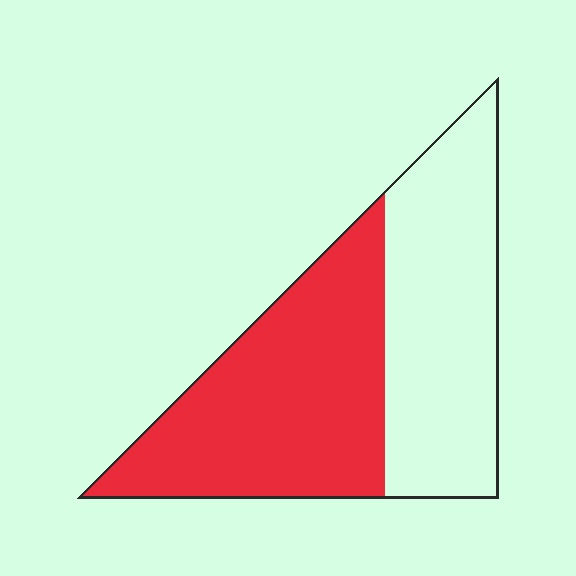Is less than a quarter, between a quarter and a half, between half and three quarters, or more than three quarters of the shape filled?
Between half and three quarters.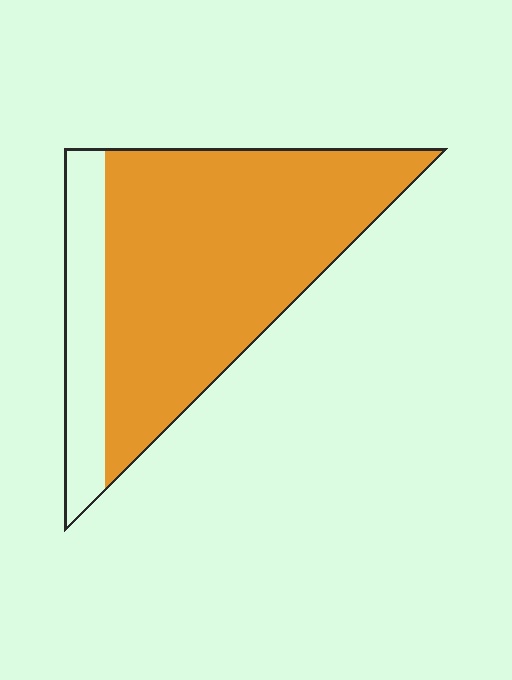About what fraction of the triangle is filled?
About four fifths (4/5).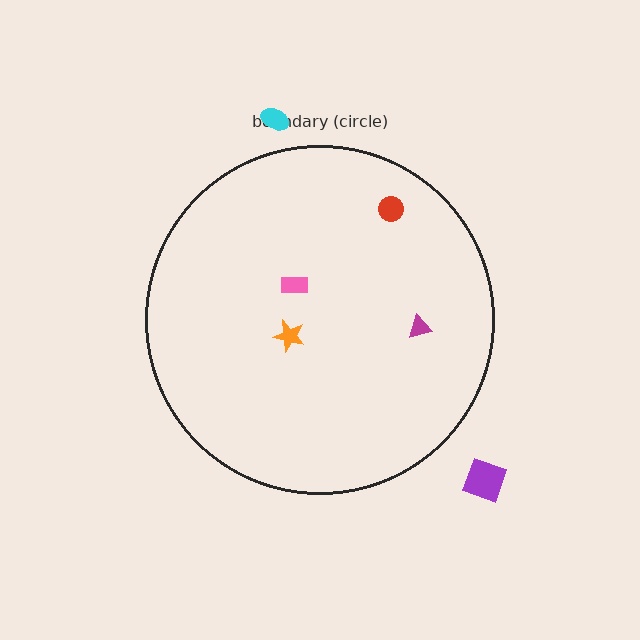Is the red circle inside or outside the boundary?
Inside.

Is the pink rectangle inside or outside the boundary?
Inside.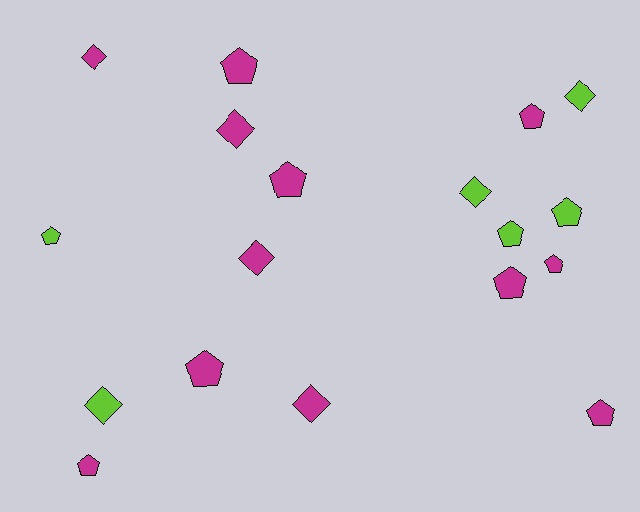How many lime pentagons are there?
There are 3 lime pentagons.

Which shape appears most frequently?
Pentagon, with 11 objects.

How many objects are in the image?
There are 18 objects.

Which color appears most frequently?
Magenta, with 12 objects.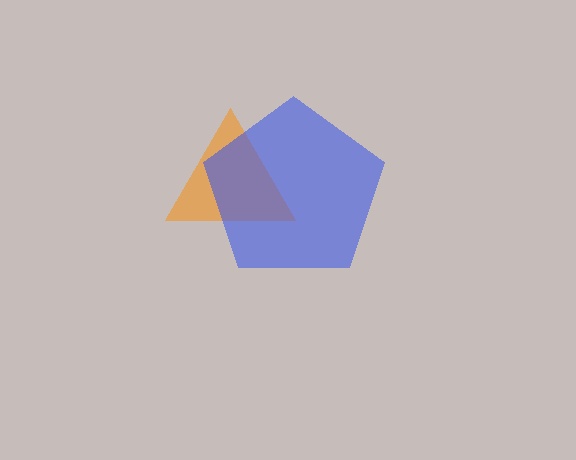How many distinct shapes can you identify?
There are 2 distinct shapes: an orange triangle, a blue pentagon.